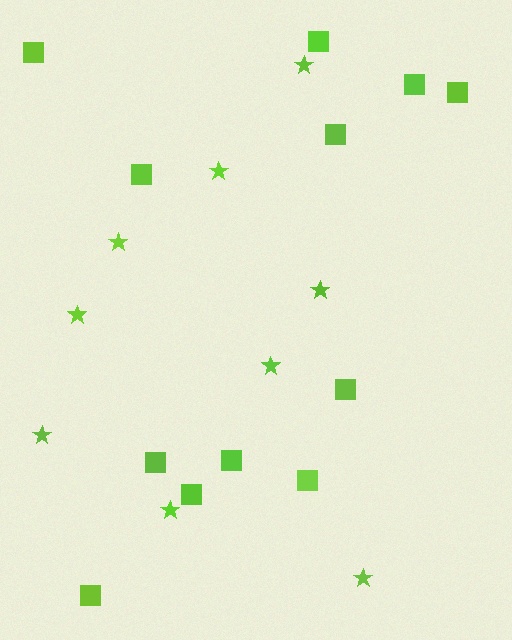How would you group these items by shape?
There are 2 groups: one group of squares (12) and one group of stars (9).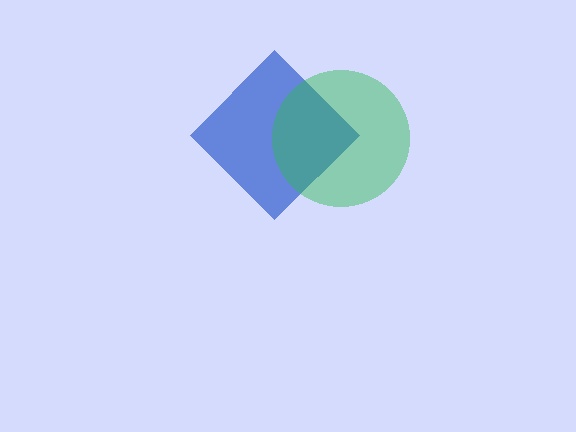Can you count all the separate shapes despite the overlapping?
Yes, there are 2 separate shapes.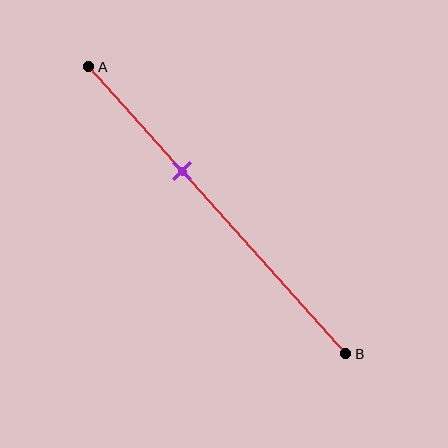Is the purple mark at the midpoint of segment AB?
No, the mark is at about 35% from A, not at the 50% midpoint.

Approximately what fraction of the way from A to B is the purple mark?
The purple mark is approximately 35% of the way from A to B.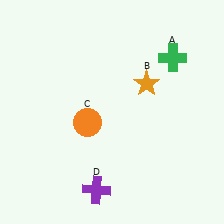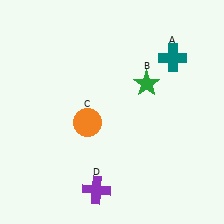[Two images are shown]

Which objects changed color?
A changed from green to teal. B changed from orange to green.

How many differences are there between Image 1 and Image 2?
There are 2 differences between the two images.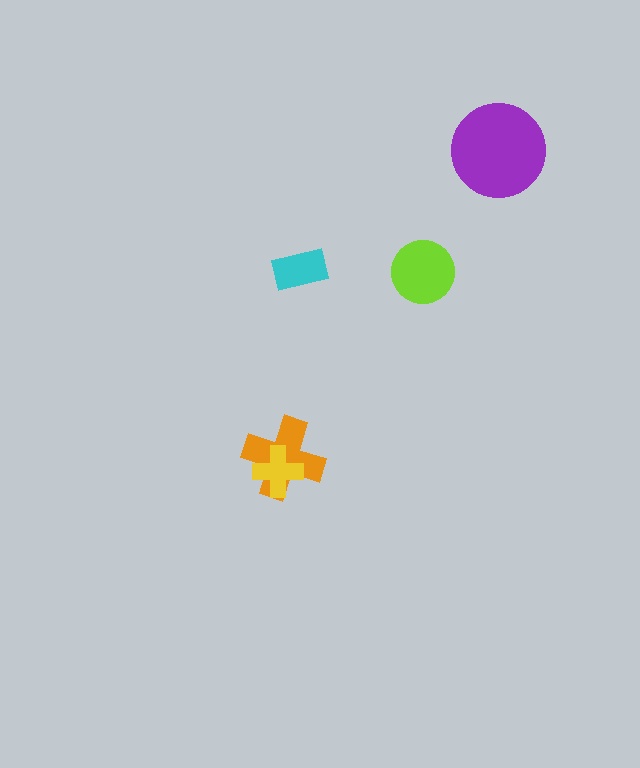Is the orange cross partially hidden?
Yes, it is partially covered by another shape.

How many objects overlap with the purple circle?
0 objects overlap with the purple circle.